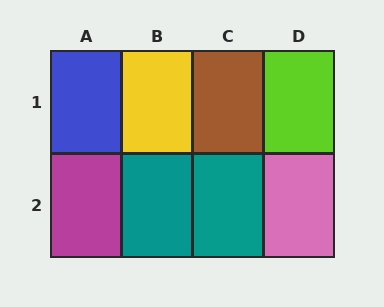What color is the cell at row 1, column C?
Brown.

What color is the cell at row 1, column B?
Yellow.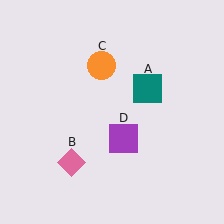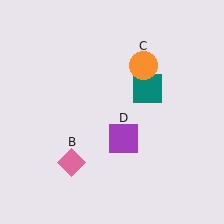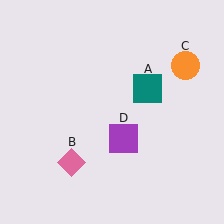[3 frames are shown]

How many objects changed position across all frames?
1 object changed position: orange circle (object C).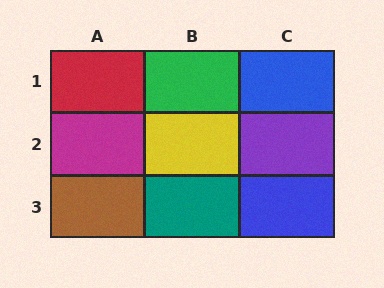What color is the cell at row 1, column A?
Red.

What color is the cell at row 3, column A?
Brown.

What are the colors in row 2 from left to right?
Magenta, yellow, purple.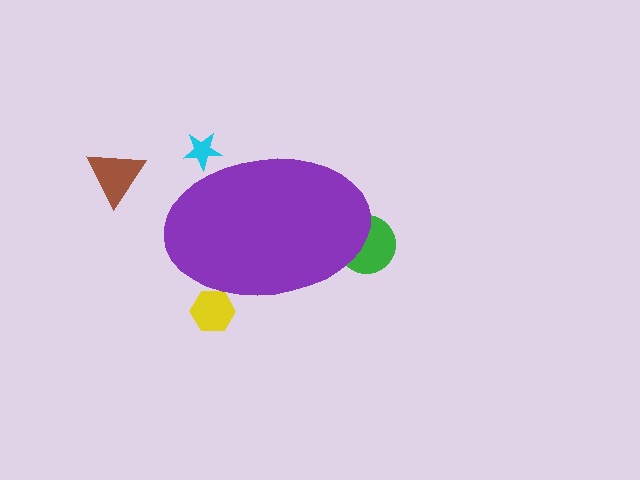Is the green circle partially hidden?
Yes, the green circle is partially hidden behind the purple ellipse.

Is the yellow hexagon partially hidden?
Yes, the yellow hexagon is partially hidden behind the purple ellipse.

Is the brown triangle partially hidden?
No, the brown triangle is fully visible.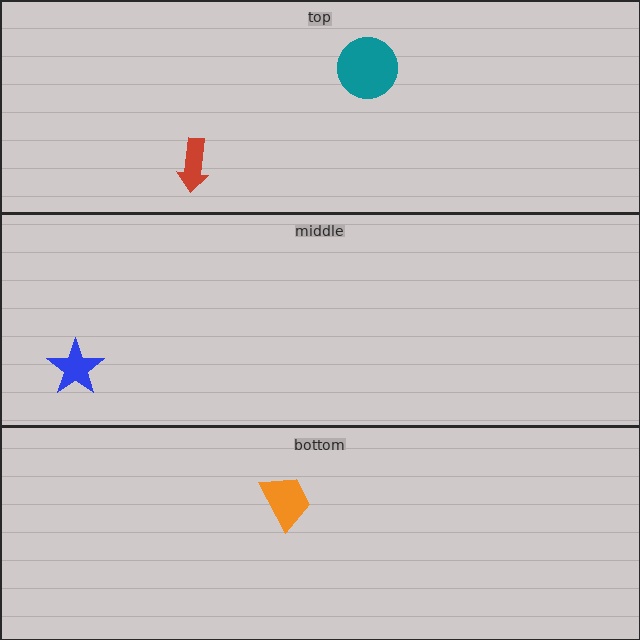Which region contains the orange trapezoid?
The bottom region.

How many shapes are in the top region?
2.